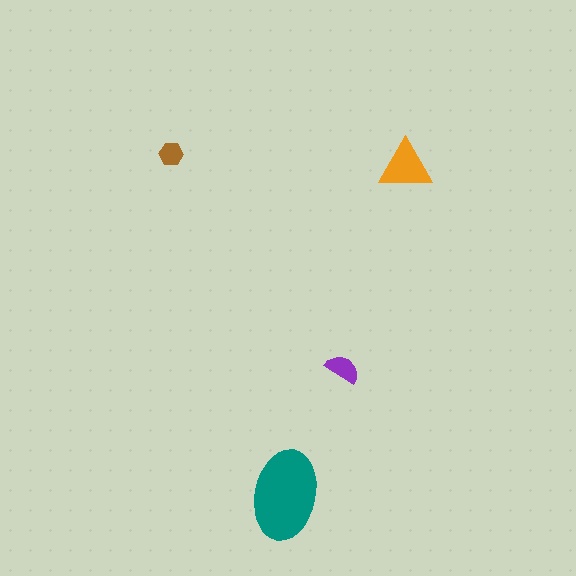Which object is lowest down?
The teal ellipse is bottommost.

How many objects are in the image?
There are 4 objects in the image.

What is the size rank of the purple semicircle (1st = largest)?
3rd.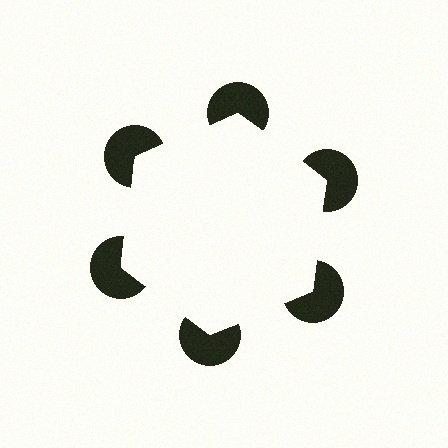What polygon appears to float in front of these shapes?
An illusory hexagon — its edges are inferred from the aligned wedge cuts in the pac-man discs, not physically drawn.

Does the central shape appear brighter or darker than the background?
It typically appears slightly brighter than the background, even though no actual brightness change is drawn.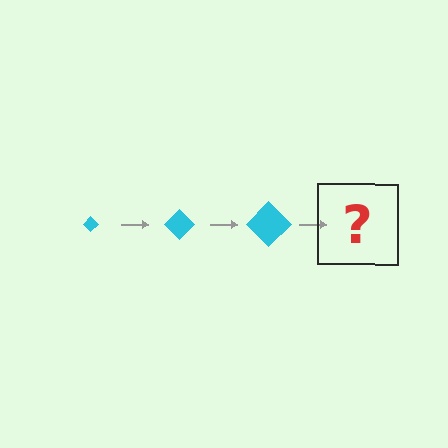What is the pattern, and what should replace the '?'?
The pattern is that the diamond gets progressively larger each step. The '?' should be a cyan diamond, larger than the previous one.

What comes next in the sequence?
The next element should be a cyan diamond, larger than the previous one.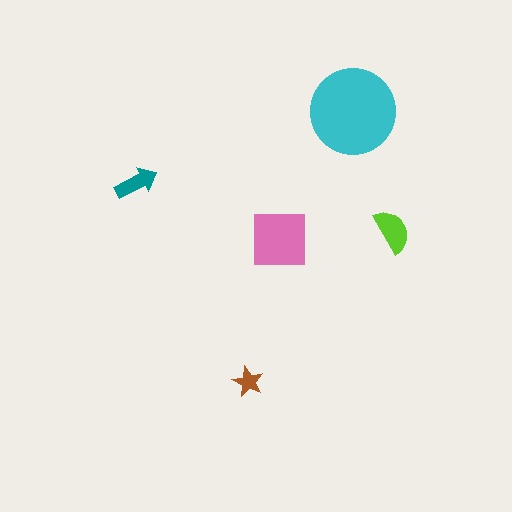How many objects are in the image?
There are 5 objects in the image.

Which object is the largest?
The cyan circle.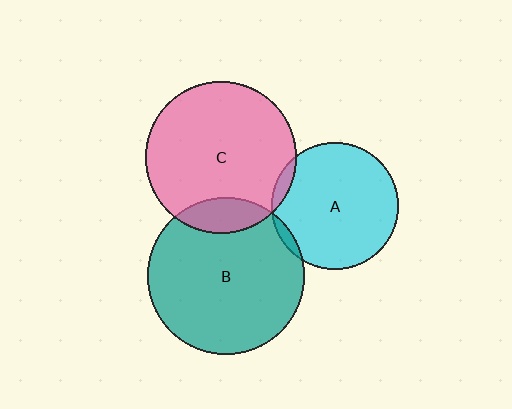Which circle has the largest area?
Circle B (teal).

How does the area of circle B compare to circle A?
Approximately 1.5 times.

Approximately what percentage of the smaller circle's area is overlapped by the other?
Approximately 5%.